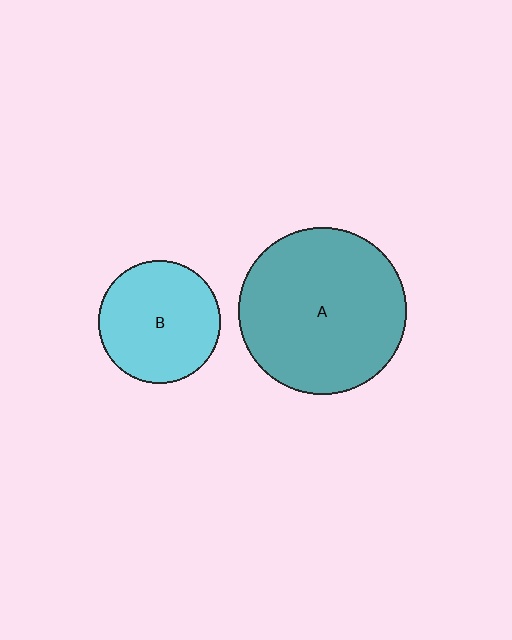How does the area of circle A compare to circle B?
Approximately 1.9 times.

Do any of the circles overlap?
No, none of the circles overlap.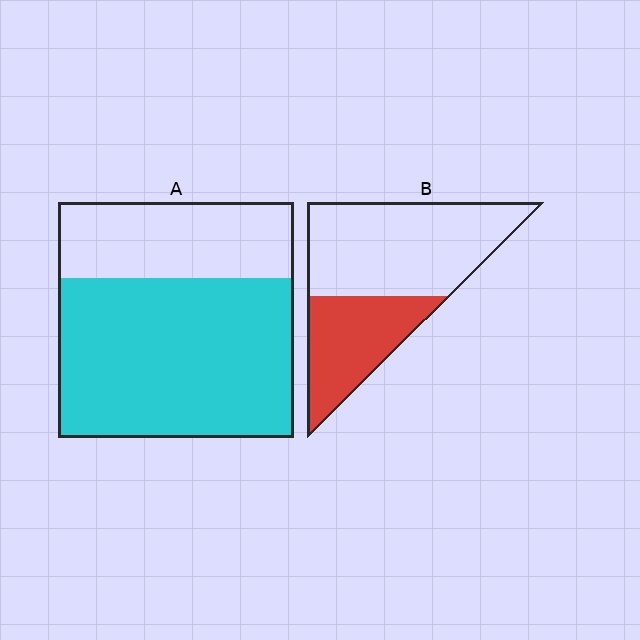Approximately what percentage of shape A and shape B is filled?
A is approximately 70% and B is approximately 35%.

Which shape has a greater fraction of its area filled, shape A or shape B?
Shape A.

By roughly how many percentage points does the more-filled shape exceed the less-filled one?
By roughly 30 percentage points (A over B).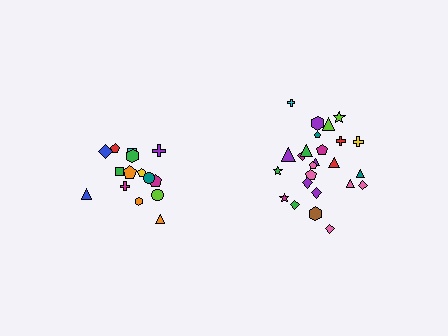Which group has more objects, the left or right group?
The right group.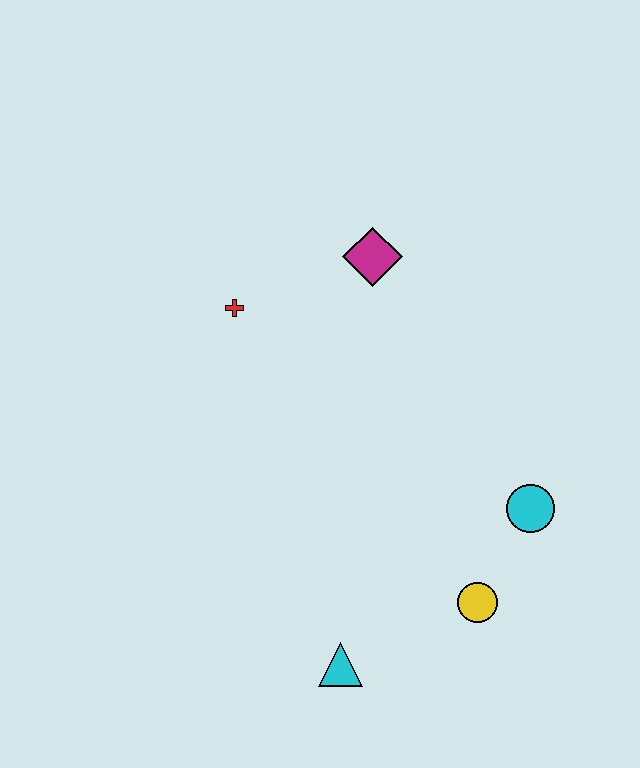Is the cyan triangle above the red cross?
No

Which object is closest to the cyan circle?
The yellow circle is closest to the cyan circle.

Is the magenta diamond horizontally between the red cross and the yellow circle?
Yes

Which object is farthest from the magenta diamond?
The cyan triangle is farthest from the magenta diamond.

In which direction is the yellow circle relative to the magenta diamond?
The yellow circle is below the magenta diamond.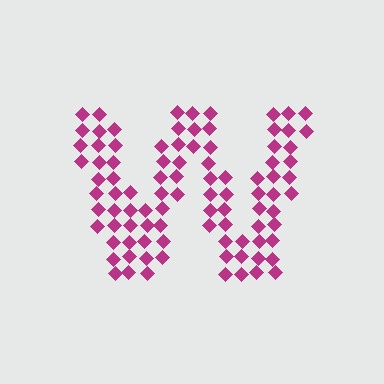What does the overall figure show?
The overall figure shows the letter W.